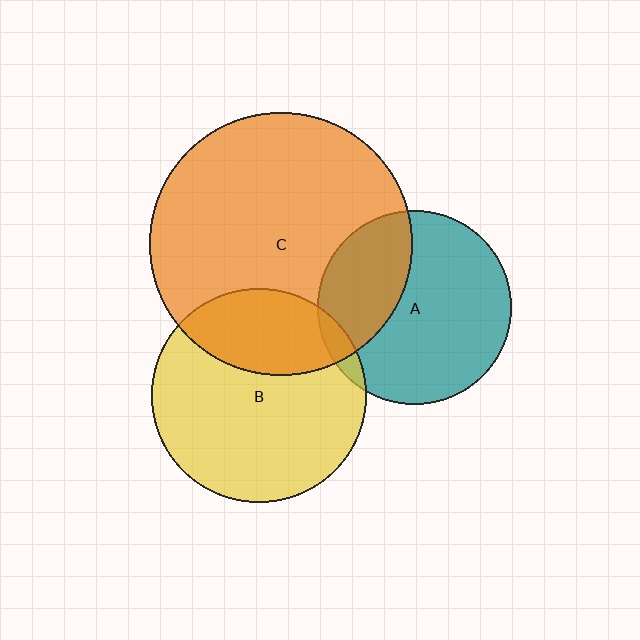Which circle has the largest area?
Circle C (orange).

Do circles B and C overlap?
Yes.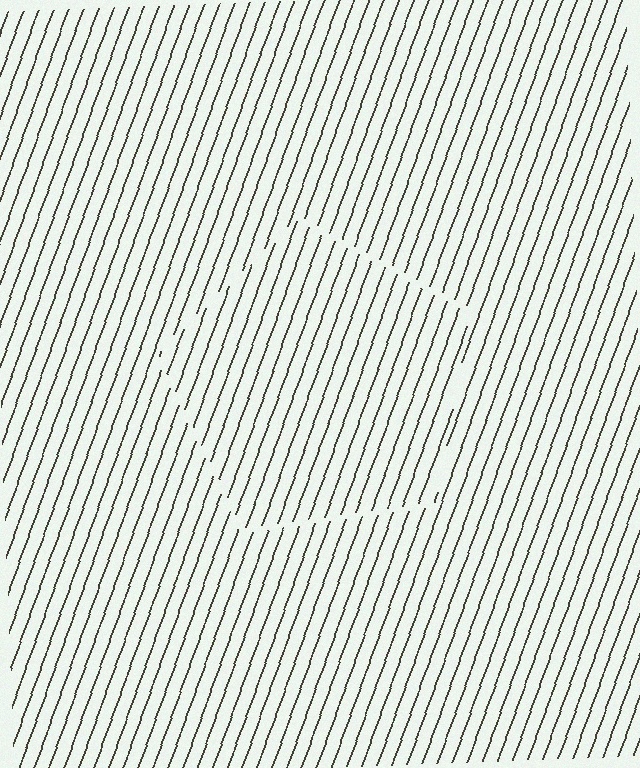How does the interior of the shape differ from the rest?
The interior of the shape contains the same grating, shifted by half a period — the contour is defined by the phase discontinuity where line-ends from the inner and outer gratings abut.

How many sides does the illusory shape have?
5 sides — the line-ends trace a pentagon.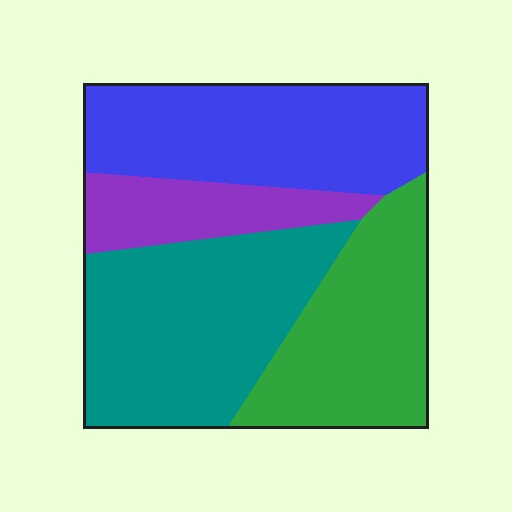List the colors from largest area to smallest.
From largest to smallest: teal, blue, green, purple.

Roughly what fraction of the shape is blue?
Blue covers about 30% of the shape.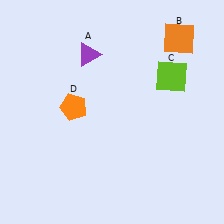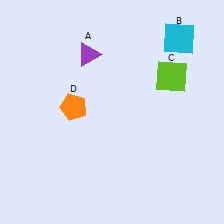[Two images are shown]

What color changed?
The square (B) changed from orange in Image 1 to cyan in Image 2.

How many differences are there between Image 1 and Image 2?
There is 1 difference between the two images.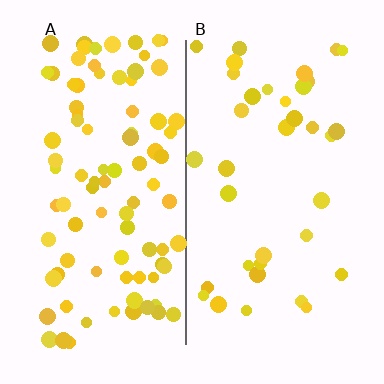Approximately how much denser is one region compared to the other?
Approximately 2.4× — region A over region B.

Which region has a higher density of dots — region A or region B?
A (the left).